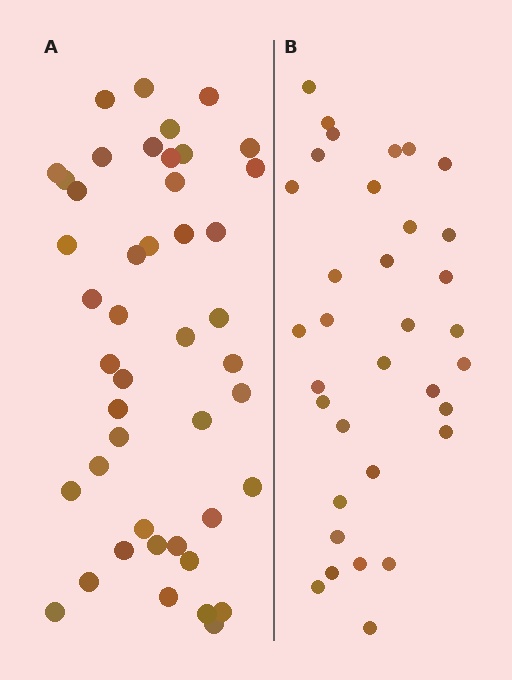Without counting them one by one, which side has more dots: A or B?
Region A (the left region) has more dots.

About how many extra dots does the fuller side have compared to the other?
Region A has roughly 12 or so more dots than region B.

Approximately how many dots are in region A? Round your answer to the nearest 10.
About 40 dots. (The exact count is 45, which rounds to 40.)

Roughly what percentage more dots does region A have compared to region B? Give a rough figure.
About 30% more.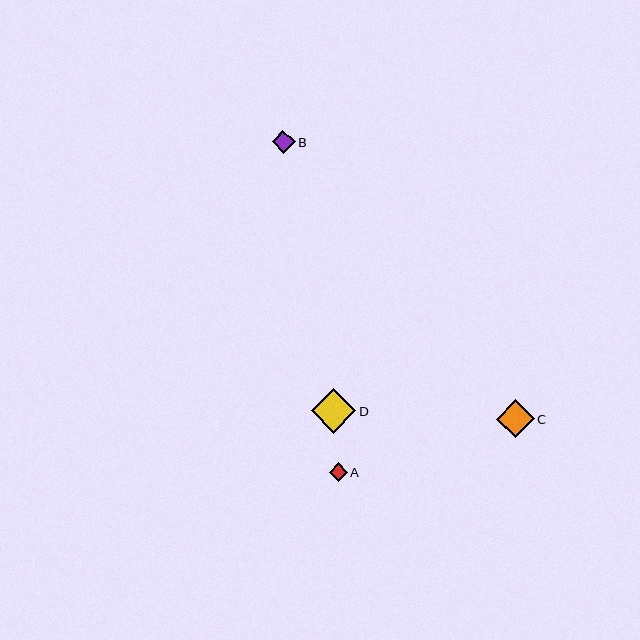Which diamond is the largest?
Diamond D is the largest with a size of approximately 45 pixels.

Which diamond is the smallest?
Diamond A is the smallest with a size of approximately 18 pixels.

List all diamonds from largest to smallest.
From largest to smallest: D, C, B, A.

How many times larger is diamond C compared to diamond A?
Diamond C is approximately 2.1 times the size of diamond A.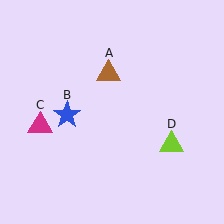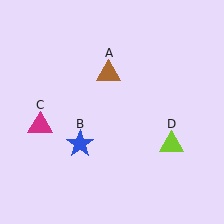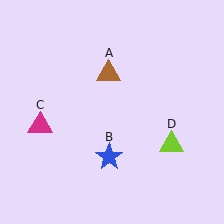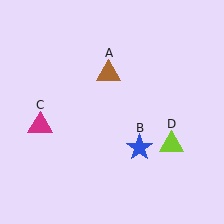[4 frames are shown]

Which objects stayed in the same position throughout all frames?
Brown triangle (object A) and magenta triangle (object C) and lime triangle (object D) remained stationary.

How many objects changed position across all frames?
1 object changed position: blue star (object B).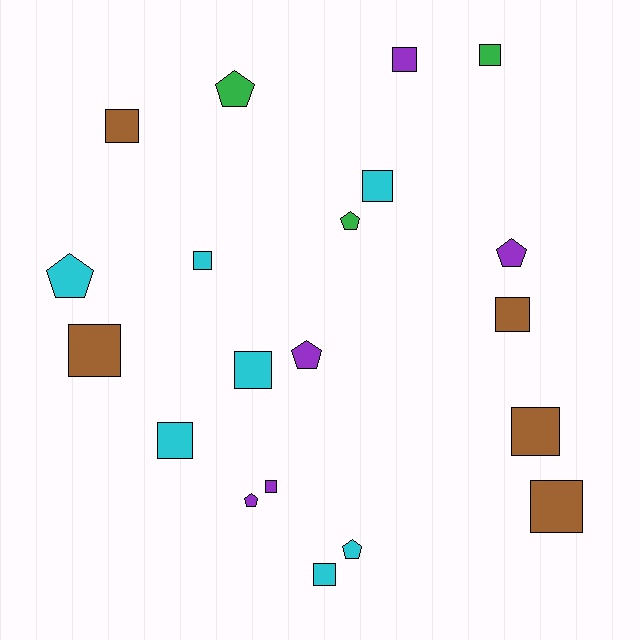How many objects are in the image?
There are 20 objects.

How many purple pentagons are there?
There are 3 purple pentagons.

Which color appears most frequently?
Cyan, with 7 objects.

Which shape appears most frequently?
Square, with 13 objects.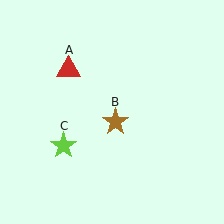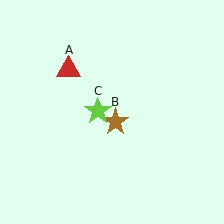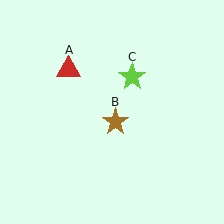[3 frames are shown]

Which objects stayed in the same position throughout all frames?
Red triangle (object A) and brown star (object B) remained stationary.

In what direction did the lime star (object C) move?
The lime star (object C) moved up and to the right.